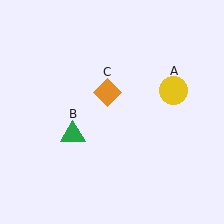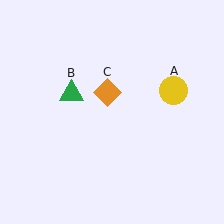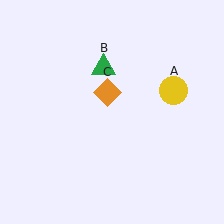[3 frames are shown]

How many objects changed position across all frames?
1 object changed position: green triangle (object B).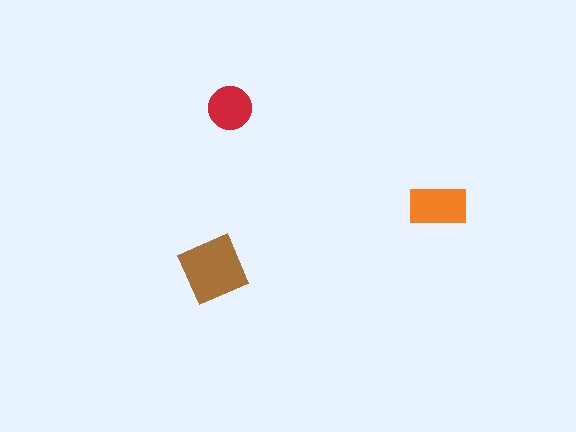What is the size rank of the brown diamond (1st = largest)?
1st.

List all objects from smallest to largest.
The red circle, the orange rectangle, the brown diamond.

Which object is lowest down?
The brown diamond is bottommost.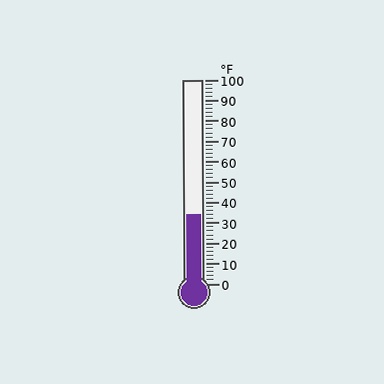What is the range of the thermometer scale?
The thermometer scale ranges from 0°F to 100°F.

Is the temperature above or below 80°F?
The temperature is below 80°F.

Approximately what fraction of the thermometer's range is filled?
The thermometer is filled to approximately 35% of its range.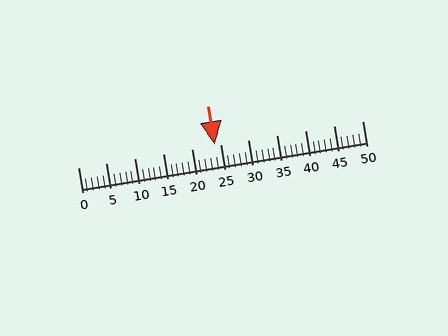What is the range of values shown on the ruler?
The ruler shows values from 0 to 50.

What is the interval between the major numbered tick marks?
The major tick marks are spaced 5 units apart.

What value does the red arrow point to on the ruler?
The red arrow points to approximately 24.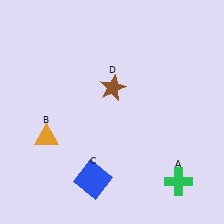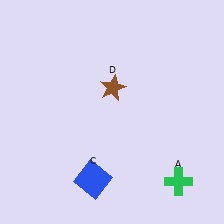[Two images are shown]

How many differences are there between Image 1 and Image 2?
There is 1 difference between the two images.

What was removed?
The orange triangle (B) was removed in Image 2.